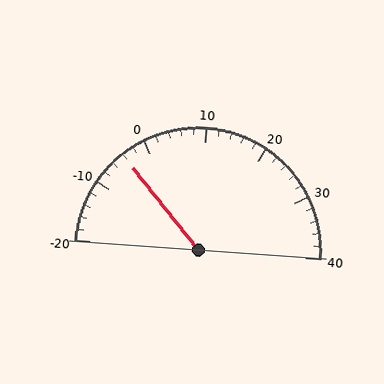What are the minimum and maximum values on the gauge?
The gauge ranges from -20 to 40.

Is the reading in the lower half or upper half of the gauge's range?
The reading is in the lower half of the range (-20 to 40).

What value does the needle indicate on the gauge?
The needle indicates approximately -4.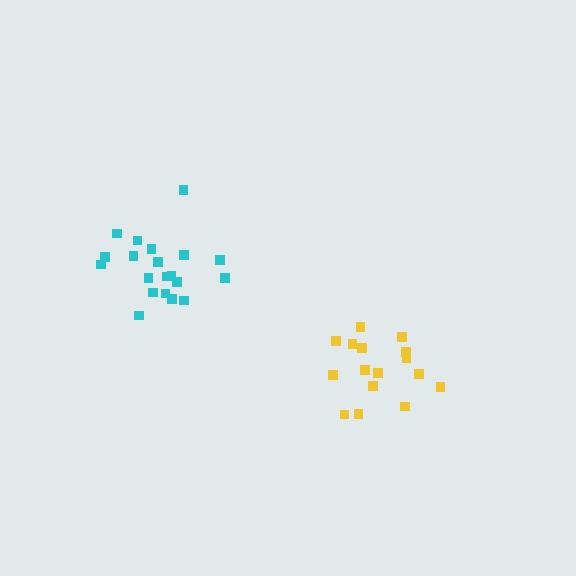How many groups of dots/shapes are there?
There are 2 groups.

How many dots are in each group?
Group 1: 16 dots, Group 2: 20 dots (36 total).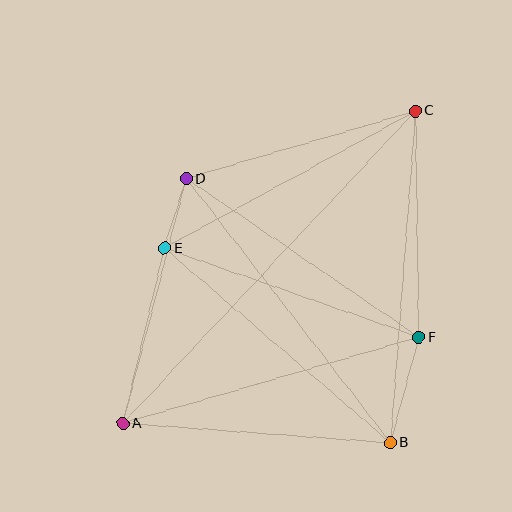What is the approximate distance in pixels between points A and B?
The distance between A and B is approximately 268 pixels.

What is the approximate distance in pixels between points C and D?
The distance between C and D is approximately 239 pixels.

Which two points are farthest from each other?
Points A and C are farthest from each other.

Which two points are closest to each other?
Points D and E are closest to each other.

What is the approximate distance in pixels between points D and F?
The distance between D and F is approximately 282 pixels.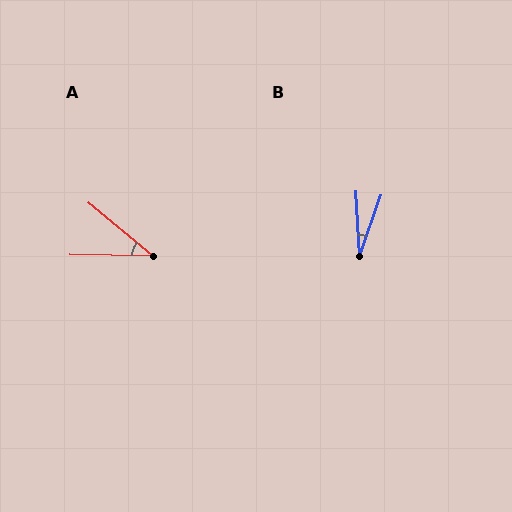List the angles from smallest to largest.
B (23°), A (39°).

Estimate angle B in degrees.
Approximately 23 degrees.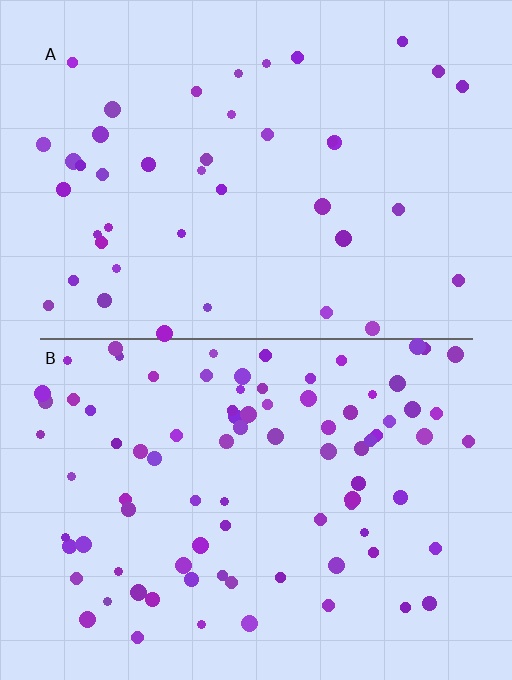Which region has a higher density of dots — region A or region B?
B (the bottom).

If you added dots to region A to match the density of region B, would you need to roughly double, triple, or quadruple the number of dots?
Approximately double.